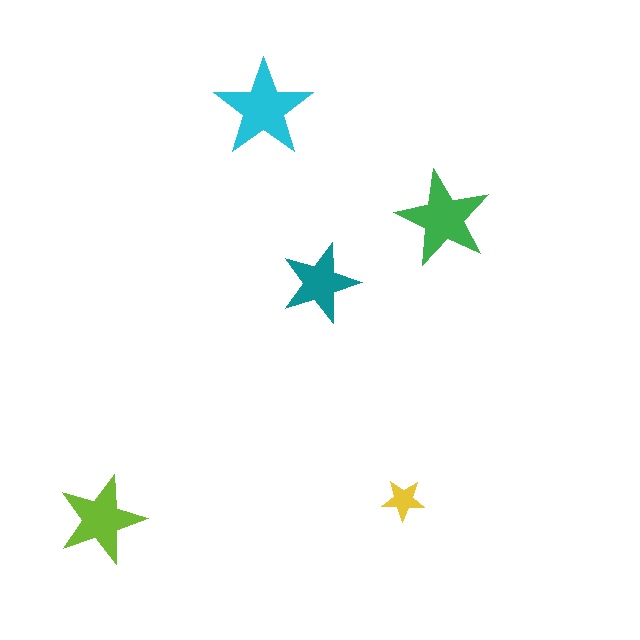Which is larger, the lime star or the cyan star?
The cyan one.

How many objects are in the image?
There are 5 objects in the image.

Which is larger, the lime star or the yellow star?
The lime one.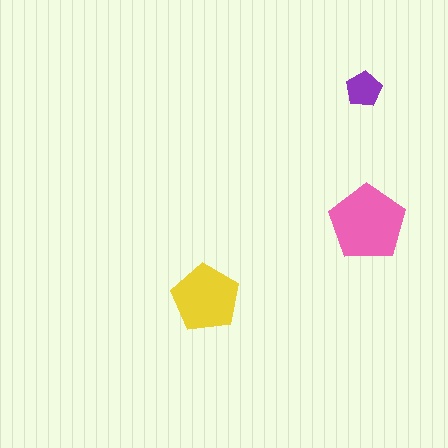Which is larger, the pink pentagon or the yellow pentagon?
The pink one.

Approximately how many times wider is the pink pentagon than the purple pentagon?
About 2 times wider.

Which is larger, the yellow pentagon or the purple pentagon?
The yellow one.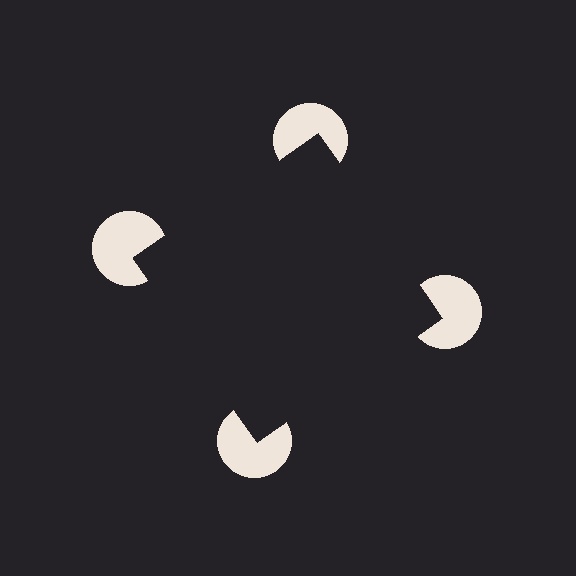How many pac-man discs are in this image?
There are 4 — one at each vertex of the illusory square.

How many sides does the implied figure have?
4 sides.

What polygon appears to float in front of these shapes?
An illusory square — its edges are inferred from the aligned wedge cuts in the pac-man discs, not physically drawn.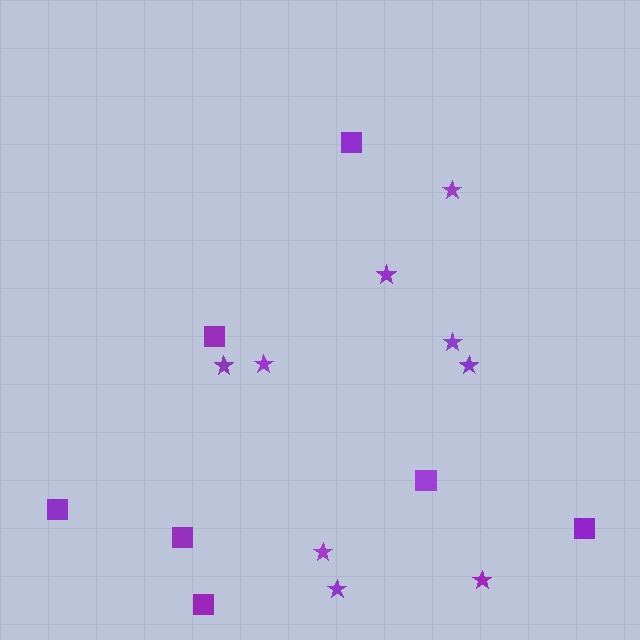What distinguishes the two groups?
There are 2 groups: one group of stars (9) and one group of squares (7).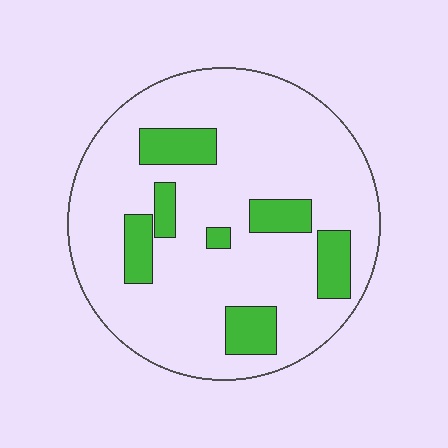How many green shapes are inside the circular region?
7.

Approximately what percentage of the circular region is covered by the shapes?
Approximately 20%.